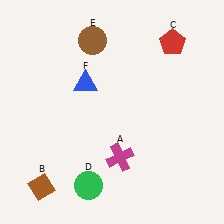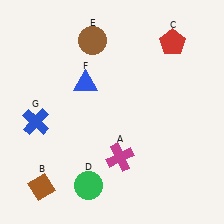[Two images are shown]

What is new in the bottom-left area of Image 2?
A blue cross (G) was added in the bottom-left area of Image 2.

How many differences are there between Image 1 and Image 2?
There is 1 difference between the two images.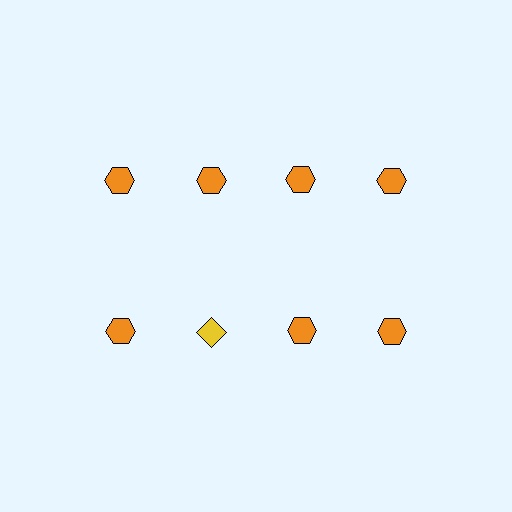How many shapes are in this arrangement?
There are 8 shapes arranged in a grid pattern.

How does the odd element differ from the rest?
It differs in both color (yellow instead of orange) and shape (diamond instead of hexagon).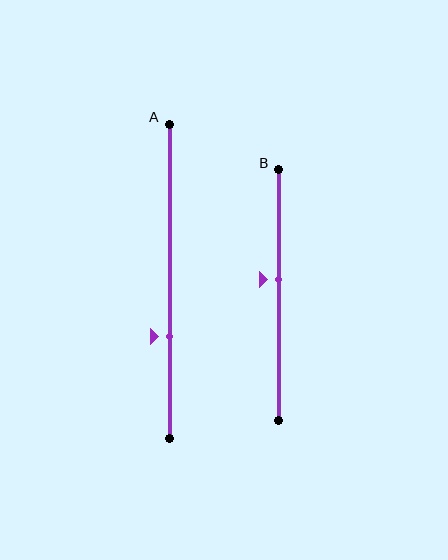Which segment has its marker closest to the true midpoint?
Segment B has its marker closest to the true midpoint.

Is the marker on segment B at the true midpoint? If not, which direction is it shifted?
No, the marker on segment B is shifted upward by about 6% of the segment length.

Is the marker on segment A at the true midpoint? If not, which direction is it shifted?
No, the marker on segment A is shifted downward by about 18% of the segment length.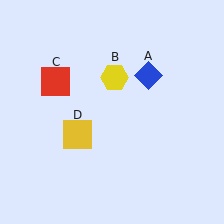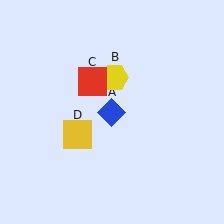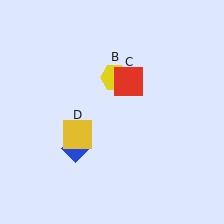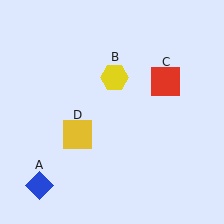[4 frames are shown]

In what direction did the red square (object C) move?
The red square (object C) moved right.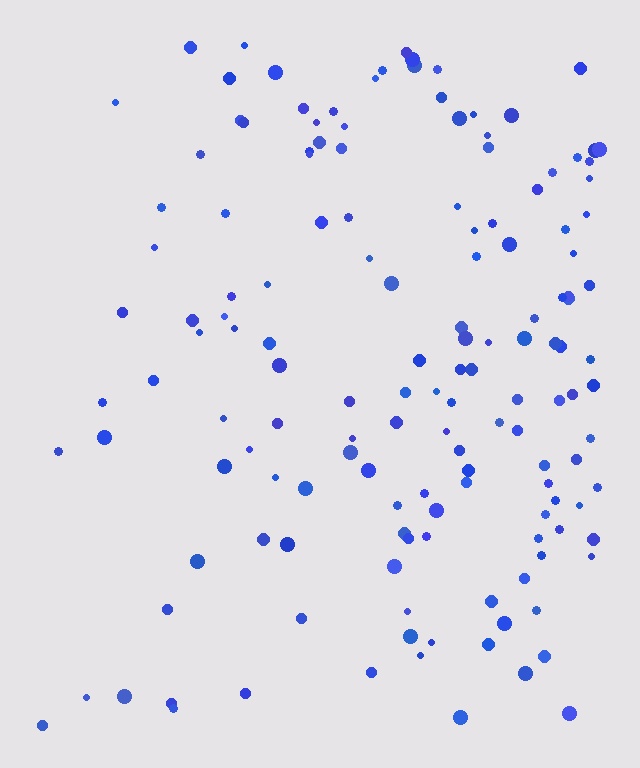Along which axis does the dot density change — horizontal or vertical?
Horizontal.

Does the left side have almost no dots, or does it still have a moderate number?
Still a moderate number, just noticeably fewer than the right.